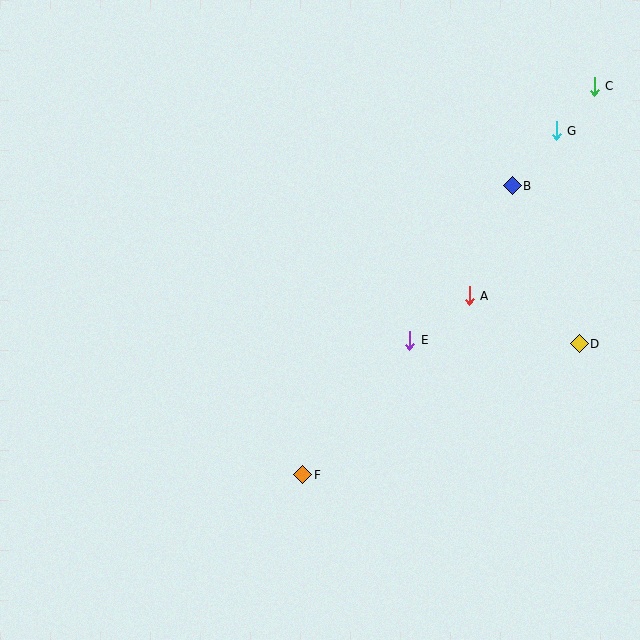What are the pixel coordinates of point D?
Point D is at (579, 344).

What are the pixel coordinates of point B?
Point B is at (512, 186).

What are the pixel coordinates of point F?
Point F is at (303, 475).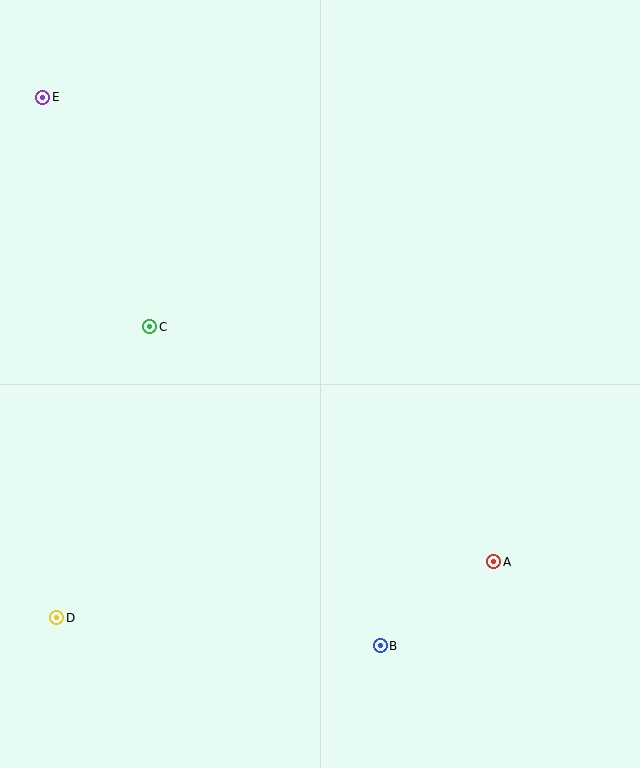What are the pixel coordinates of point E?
Point E is at (43, 97).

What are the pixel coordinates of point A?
Point A is at (494, 562).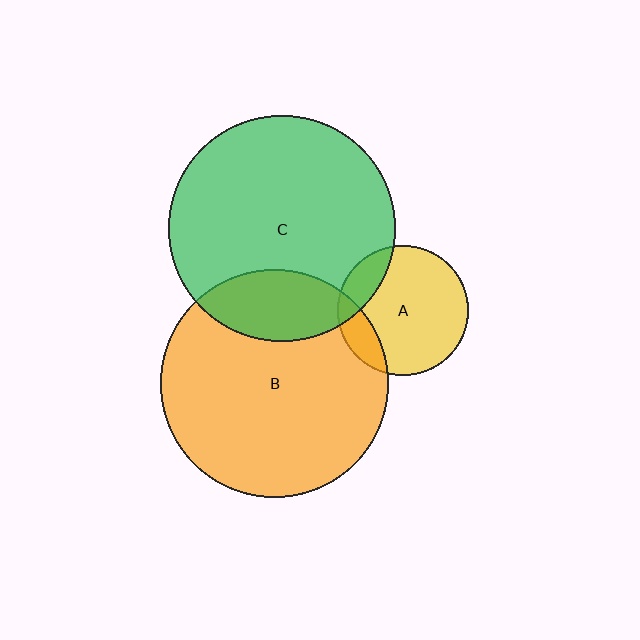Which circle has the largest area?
Circle B (orange).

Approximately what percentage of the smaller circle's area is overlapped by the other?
Approximately 20%.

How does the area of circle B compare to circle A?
Approximately 3.1 times.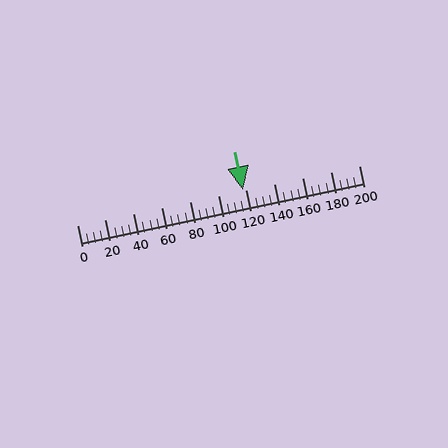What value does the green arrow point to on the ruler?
The green arrow points to approximately 118.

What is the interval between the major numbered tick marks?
The major tick marks are spaced 20 units apart.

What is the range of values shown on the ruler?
The ruler shows values from 0 to 200.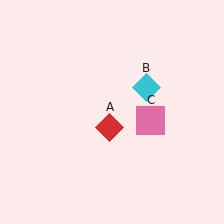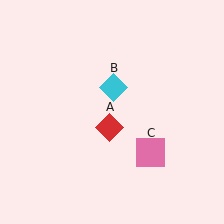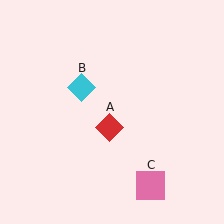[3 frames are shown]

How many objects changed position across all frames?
2 objects changed position: cyan diamond (object B), pink square (object C).